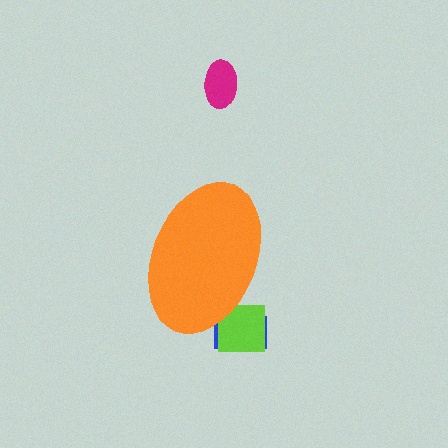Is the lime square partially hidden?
Yes, the lime square is partially hidden behind the orange ellipse.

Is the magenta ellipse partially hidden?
No, the magenta ellipse is fully visible.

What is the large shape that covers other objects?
An orange ellipse.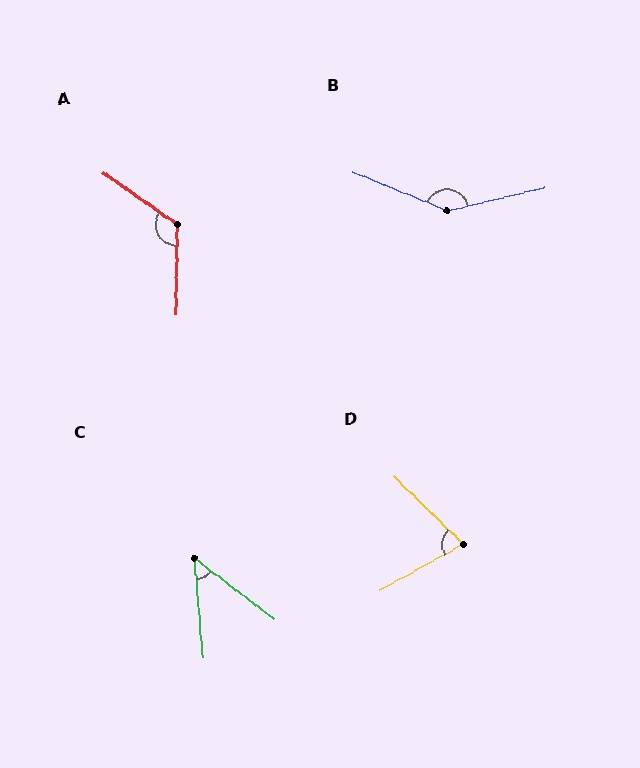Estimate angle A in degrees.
Approximately 124 degrees.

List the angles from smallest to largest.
C (48°), D (74°), A (124°), B (144°).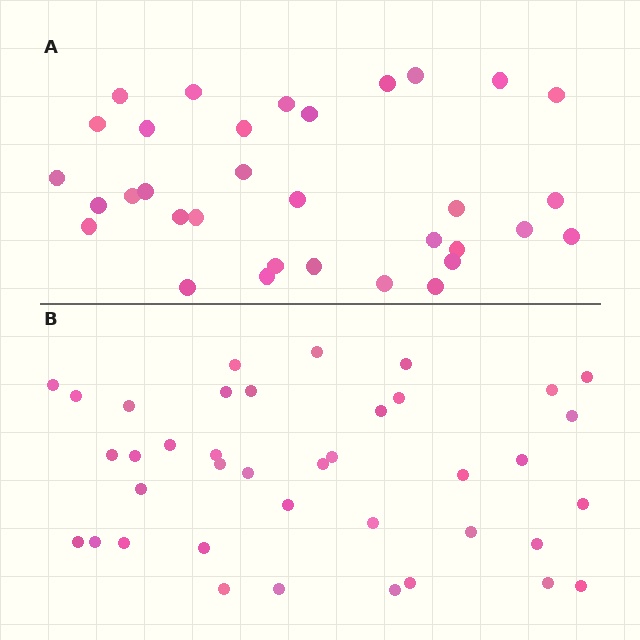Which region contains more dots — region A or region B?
Region B (the bottom region) has more dots.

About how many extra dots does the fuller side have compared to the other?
Region B has about 6 more dots than region A.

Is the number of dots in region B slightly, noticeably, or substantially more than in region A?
Region B has only slightly more — the two regions are fairly close. The ratio is roughly 1.2 to 1.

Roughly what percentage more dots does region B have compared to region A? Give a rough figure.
About 20% more.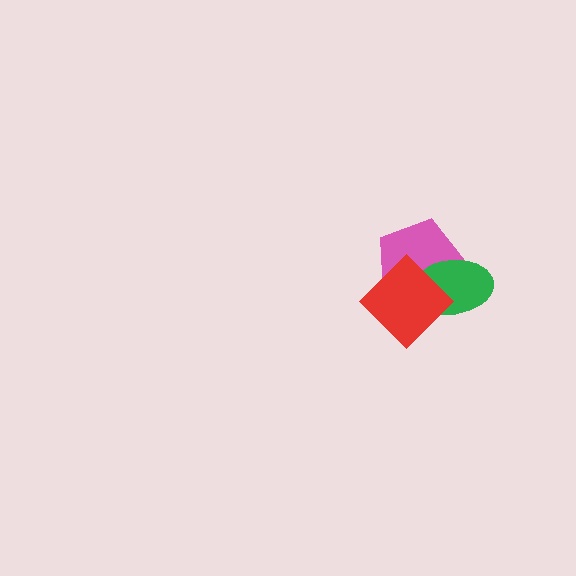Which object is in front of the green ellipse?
The red diamond is in front of the green ellipse.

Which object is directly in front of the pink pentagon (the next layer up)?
The green ellipse is directly in front of the pink pentagon.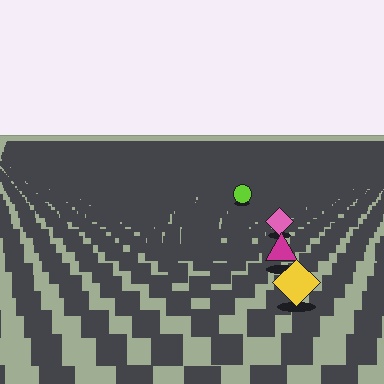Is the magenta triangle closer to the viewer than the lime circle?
Yes. The magenta triangle is closer — you can tell from the texture gradient: the ground texture is coarser near it.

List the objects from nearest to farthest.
From nearest to farthest: the yellow diamond, the magenta triangle, the pink diamond, the lime circle.